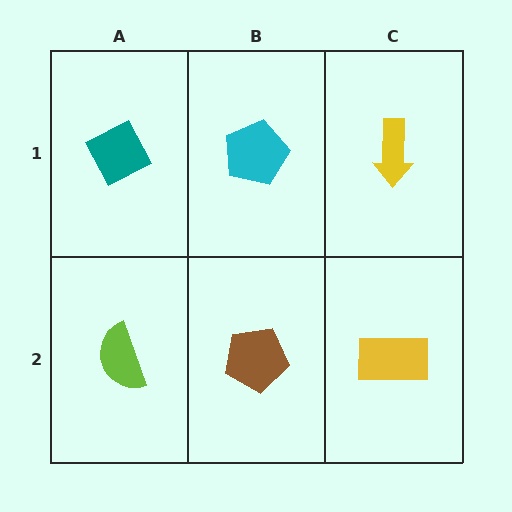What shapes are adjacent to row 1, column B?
A brown pentagon (row 2, column B), a teal diamond (row 1, column A), a yellow arrow (row 1, column C).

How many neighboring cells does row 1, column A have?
2.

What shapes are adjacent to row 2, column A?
A teal diamond (row 1, column A), a brown pentagon (row 2, column B).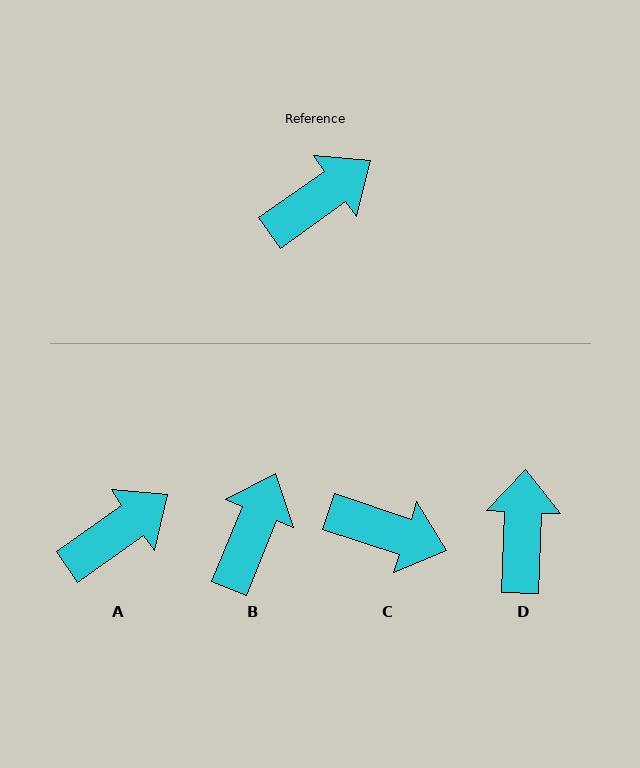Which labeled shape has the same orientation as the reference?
A.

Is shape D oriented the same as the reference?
No, it is off by about 52 degrees.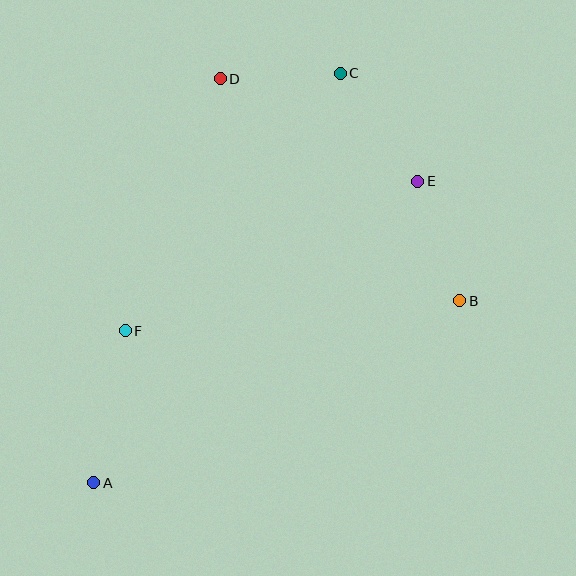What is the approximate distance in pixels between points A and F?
The distance between A and F is approximately 155 pixels.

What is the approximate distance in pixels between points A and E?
The distance between A and E is approximately 442 pixels.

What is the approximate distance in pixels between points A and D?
The distance between A and D is approximately 423 pixels.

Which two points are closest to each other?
Points C and D are closest to each other.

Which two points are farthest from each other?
Points A and C are farthest from each other.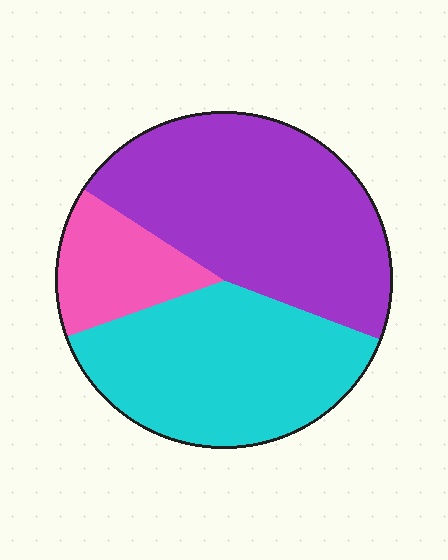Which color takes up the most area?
Purple, at roughly 45%.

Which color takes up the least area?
Pink, at roughly 15%.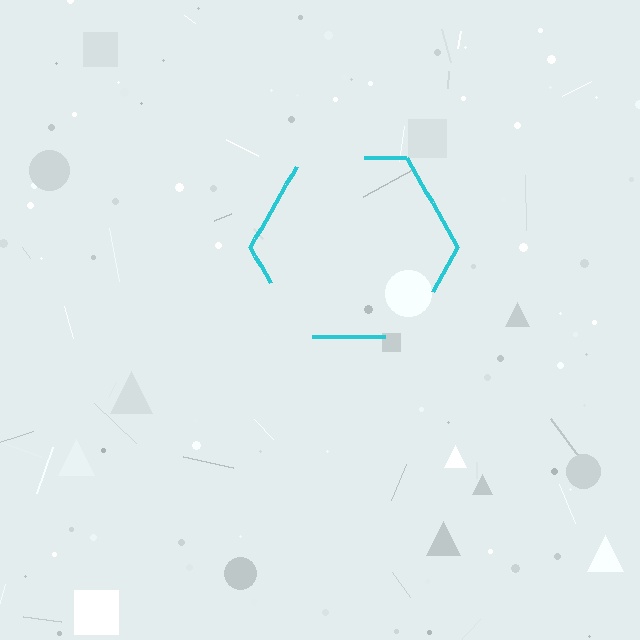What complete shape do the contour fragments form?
The contour fragments form a hexagon.